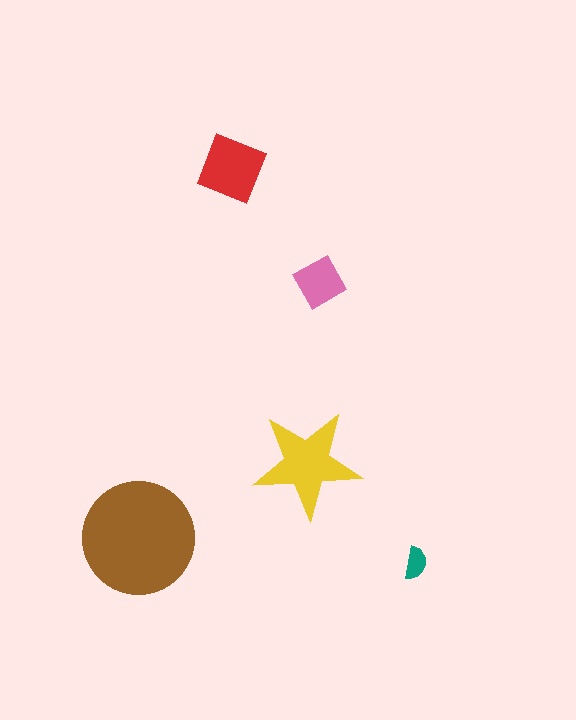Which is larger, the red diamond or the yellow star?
The yellow star.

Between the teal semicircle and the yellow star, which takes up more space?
The yellow star.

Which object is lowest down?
The teal semicircle is bottommost.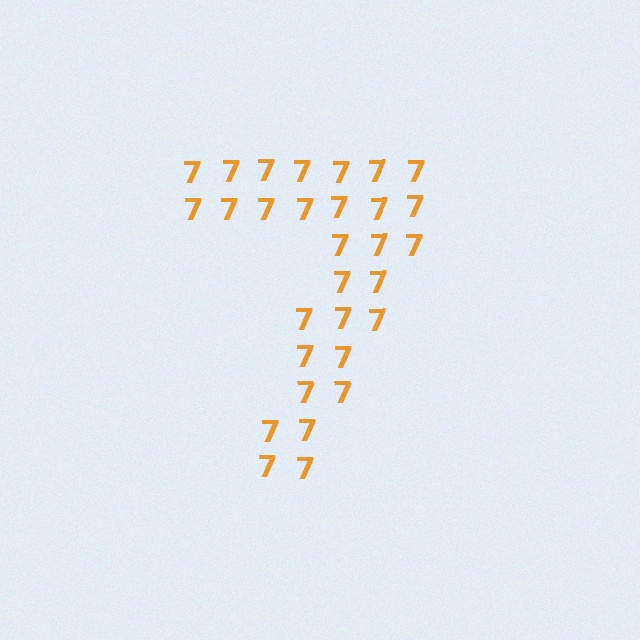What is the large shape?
The large shape is the digit 7.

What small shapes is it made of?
It is made of small digit 7's.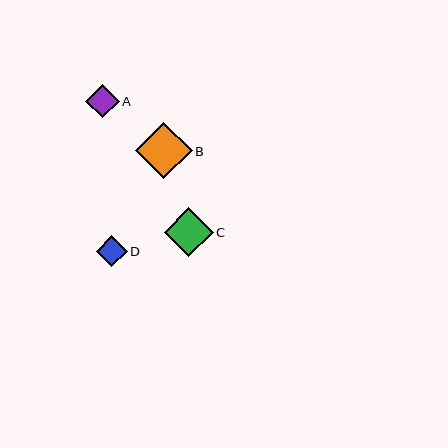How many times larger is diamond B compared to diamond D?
Diamond B is approximately 1.8 times the size of diamond D.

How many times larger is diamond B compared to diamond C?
Diamond B is approximately 1.2 times the size of diamond C.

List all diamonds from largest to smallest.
From largest to smallest: B, C, A, D.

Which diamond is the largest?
Diamond B is the largest with a size of approximately 57 pixels.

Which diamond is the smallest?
Diamond D is the smallest with a size of approximately 31 pixels.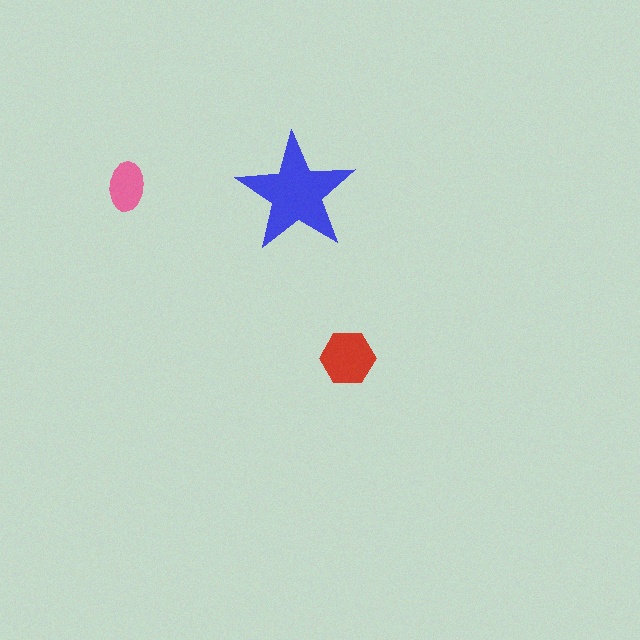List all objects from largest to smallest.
The blue star, the red hexagon, the pink ellipse.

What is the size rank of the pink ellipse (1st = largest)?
3rd.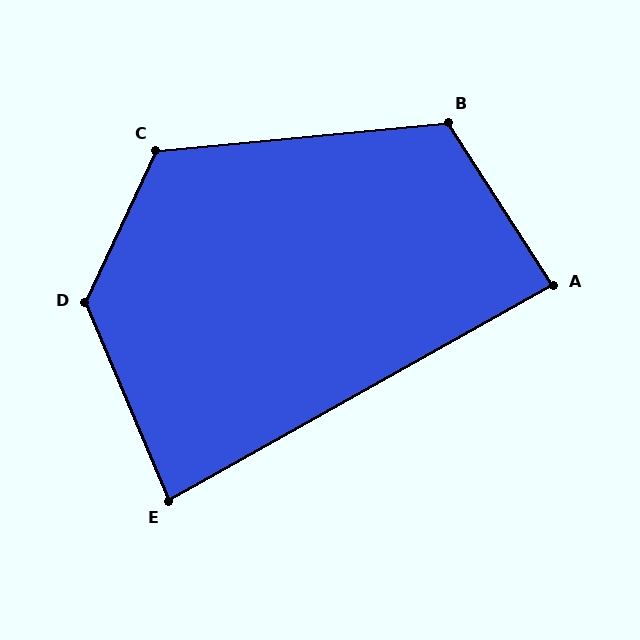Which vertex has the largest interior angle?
D, at approximately 132 degrees.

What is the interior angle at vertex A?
Approximately 87 degrees (approximately right).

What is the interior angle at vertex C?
Approximately 121 degrees (obtuse).